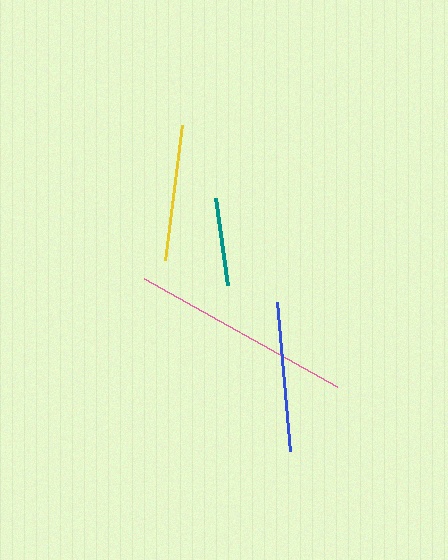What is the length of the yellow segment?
The yellow segment is approximately 137 pixels long.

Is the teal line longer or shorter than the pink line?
The pink line is longer than the teal line.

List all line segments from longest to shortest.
From longest to shortest: pink, blue, yellow, teal.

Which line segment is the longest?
The pink line is the longest at approximately 221 pixels.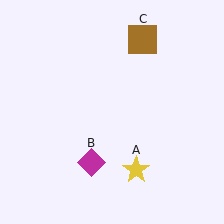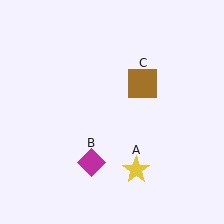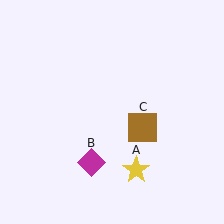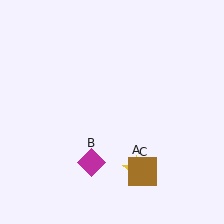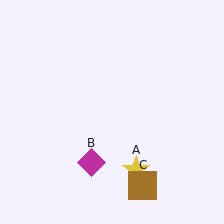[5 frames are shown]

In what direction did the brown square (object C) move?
The brown square (object C) moved down.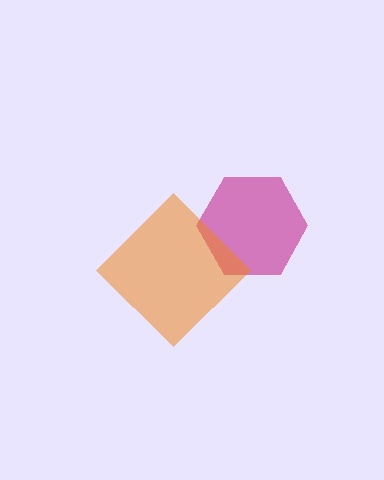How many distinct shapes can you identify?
There are 2 distinct shapes: a magenta hexagon, an orange diamond.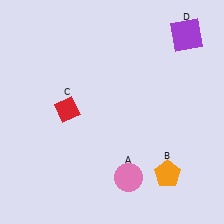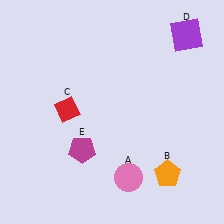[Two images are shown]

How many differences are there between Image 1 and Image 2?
There is 1 difference between the two images.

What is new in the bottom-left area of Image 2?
A magenta pentagon (E) was added in the bottom-left area of Image 2.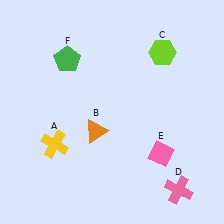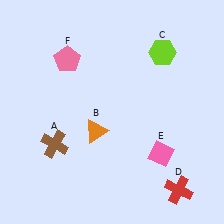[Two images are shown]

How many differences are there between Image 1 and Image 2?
There are 3 differences between the two images.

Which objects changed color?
A changed from yellow to brown. D changed from pink to red. F changed from green to pink.